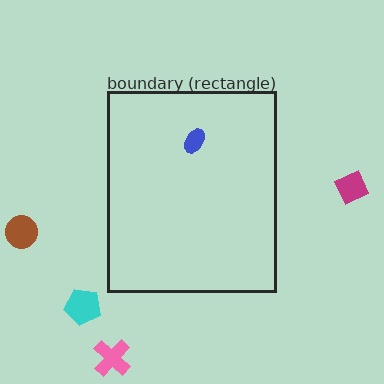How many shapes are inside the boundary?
1 inside, 4 outside.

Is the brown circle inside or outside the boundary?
Outside.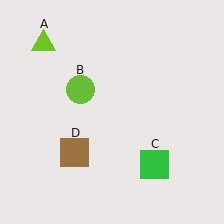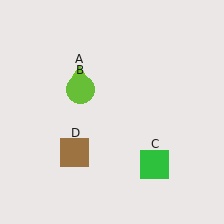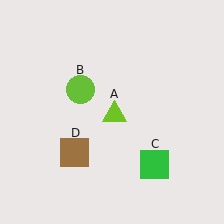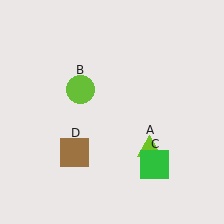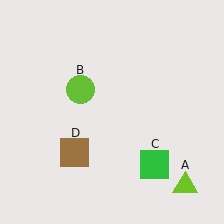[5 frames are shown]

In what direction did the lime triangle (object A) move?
The lime triangle (object A) moved down and to the right.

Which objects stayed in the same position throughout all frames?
Lime circle (object B) and green square (object C) and brown square (object D) remained stationary.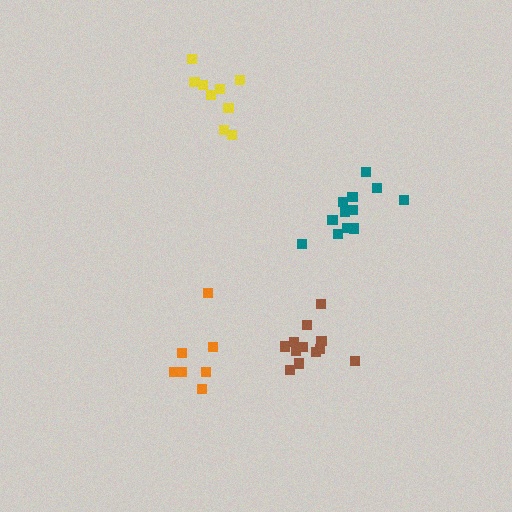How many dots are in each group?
Group 1: 7 dots, Group 2: 9 dots, Group 3: 13 dots, Group 4: 12 dots (41 total).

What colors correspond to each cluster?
The clusters are colored: orange, yellow, brown, teal.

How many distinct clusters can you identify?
There are 4 distinct clusters.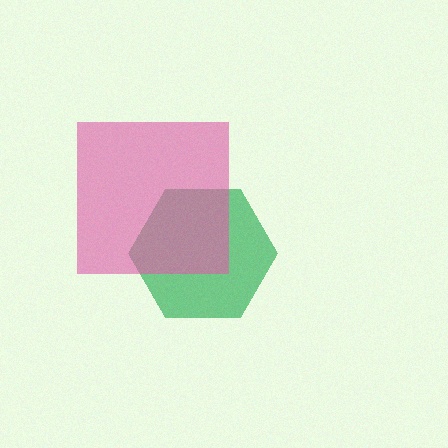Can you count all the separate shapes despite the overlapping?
Yes, there are 2 separate shapes.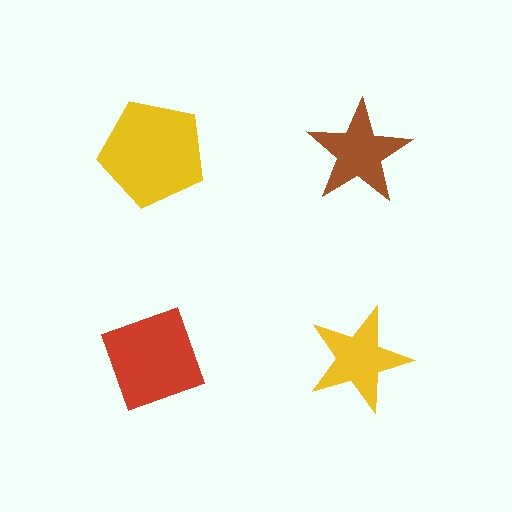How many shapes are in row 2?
2 shapes.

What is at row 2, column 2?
A yellow star.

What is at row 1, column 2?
A brown star.